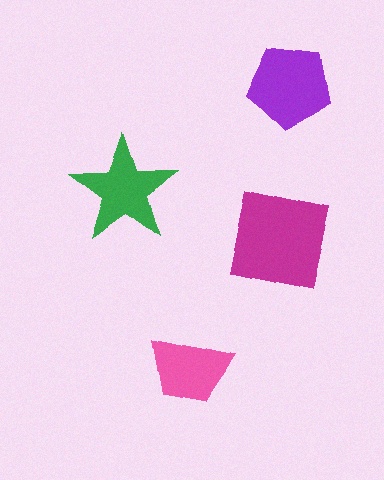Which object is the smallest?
The pink trapezoid.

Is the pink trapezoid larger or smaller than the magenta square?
Smaller.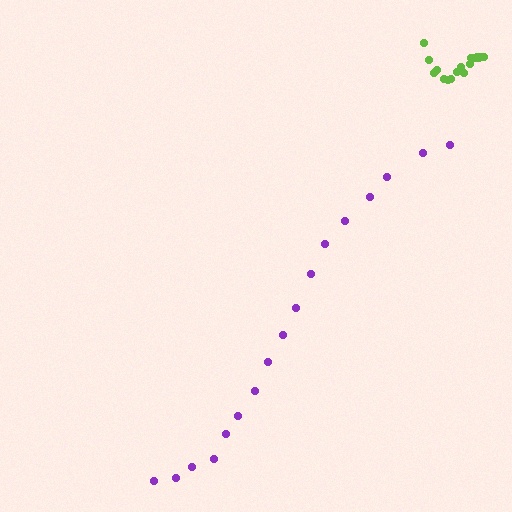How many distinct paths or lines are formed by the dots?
There are 2 distinct paths.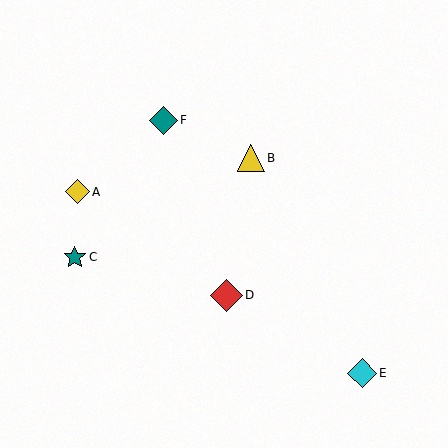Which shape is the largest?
The red diamond (labeled D) is the largest.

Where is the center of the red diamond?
The center of the red diamond is at (226, 295).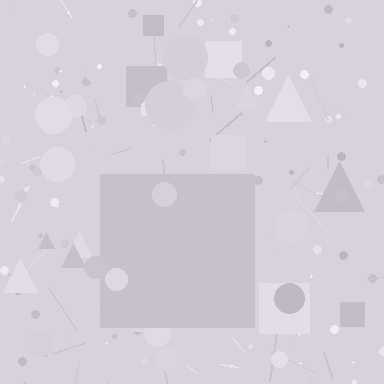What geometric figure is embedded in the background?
A square is embedded in the background.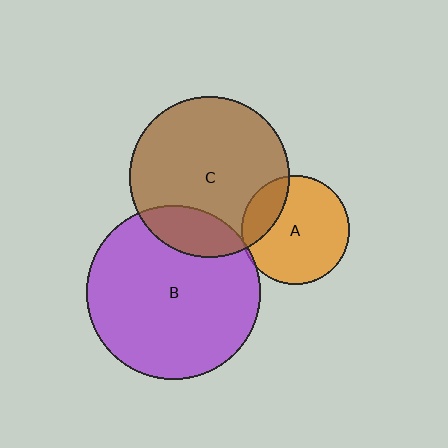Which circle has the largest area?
Circle B (purple).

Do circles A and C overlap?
Yes.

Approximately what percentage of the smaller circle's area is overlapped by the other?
Approximately 20%.